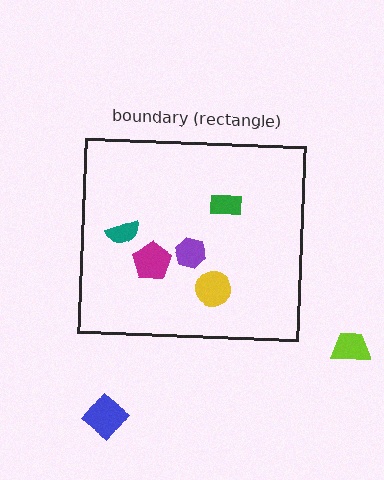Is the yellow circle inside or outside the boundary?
Inside.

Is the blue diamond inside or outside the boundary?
Outside.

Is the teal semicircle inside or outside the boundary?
Inside.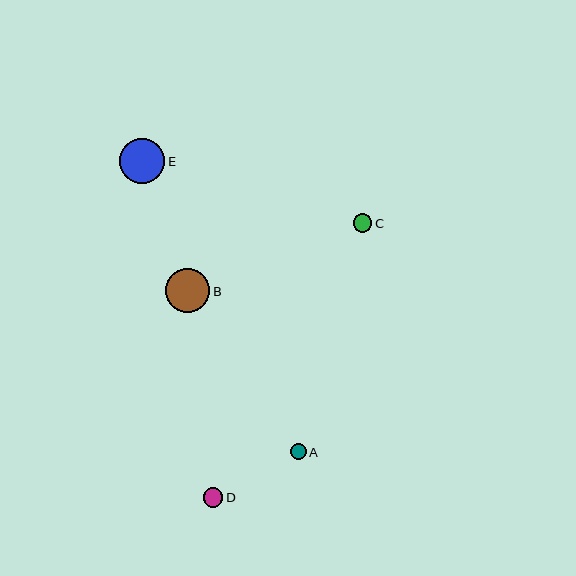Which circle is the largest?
Circle E is the largest with a size of approximately 45 pixels.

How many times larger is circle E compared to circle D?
Circle E is approximately 2.3 times the size of circle D.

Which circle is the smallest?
Circle A is the smallest with a size of approximately 15 pixels.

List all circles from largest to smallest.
From largest to smallest: E, B, D, C, A.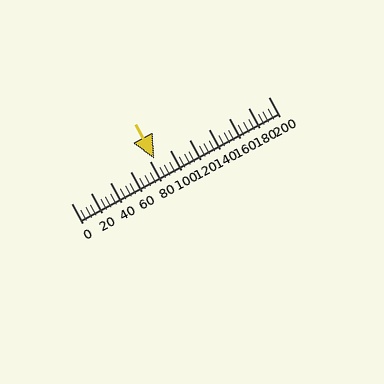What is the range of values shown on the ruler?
The ruler shows values from 0 to 200.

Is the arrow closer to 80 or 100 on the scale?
The arrow is closer to 80.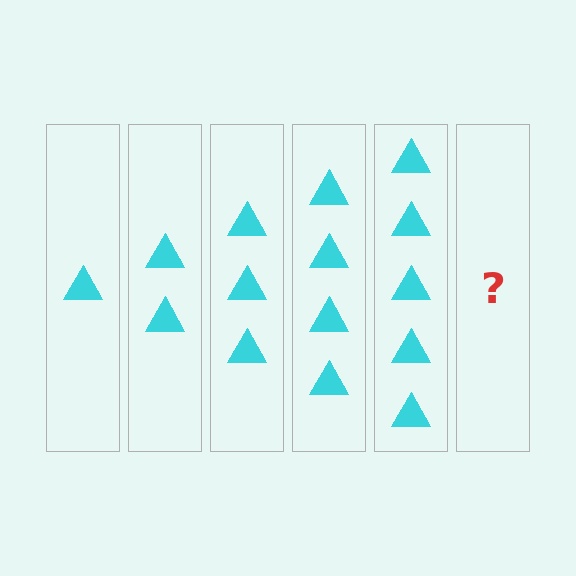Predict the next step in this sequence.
The next step is 6 triangles.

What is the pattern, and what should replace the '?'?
The pattern is that each step adds one more triangle. The '?' should be 6 triangles.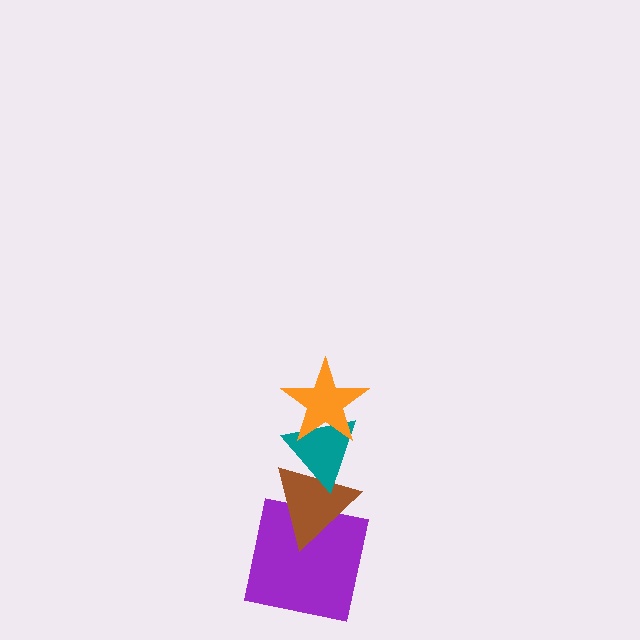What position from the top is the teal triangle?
The teal triangle is 2nd from the top.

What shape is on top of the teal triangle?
The orange star is on top of the teal triangle.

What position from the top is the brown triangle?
The brown triangle is 3rd from the top.